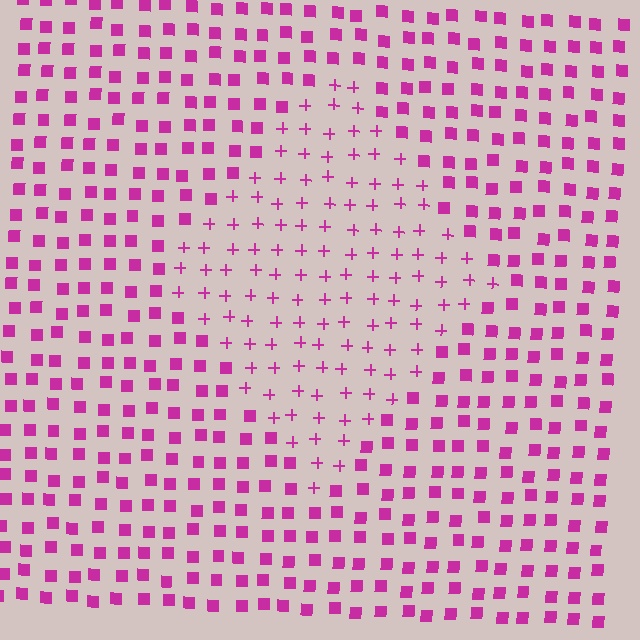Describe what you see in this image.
The image is filled with small magenta elements arranged in a uniform grid. A diamond-shaped region contains plus signs, while the surrounding area contains squares. The boundary is defined purely by the change in element shape.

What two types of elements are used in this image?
The image uses plus signs inside the diamond region and squares outside it.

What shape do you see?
I see a diamond.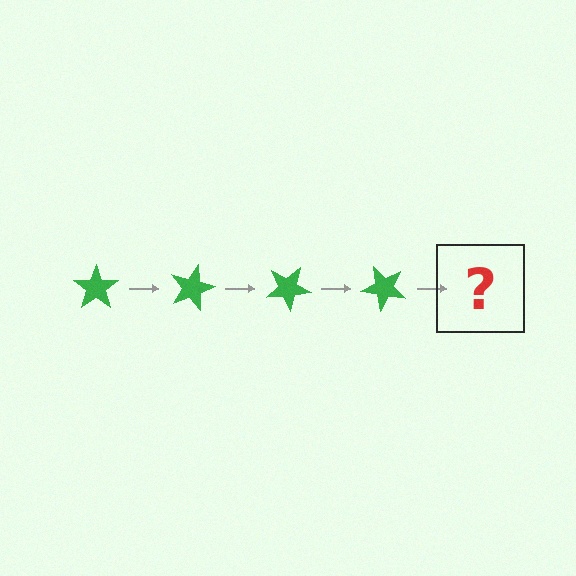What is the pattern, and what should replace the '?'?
The pattern is that the star rotates 15 degrees each step. The '?' should be a green star rotated 60 degrees.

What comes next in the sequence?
The next element should be a green star rotated 60 degrees.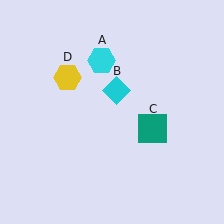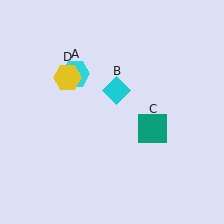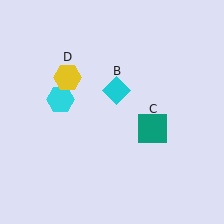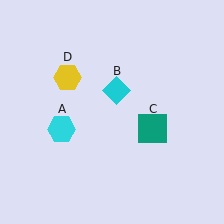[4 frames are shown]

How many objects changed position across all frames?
1 object changed position: cyan hexagon (object A).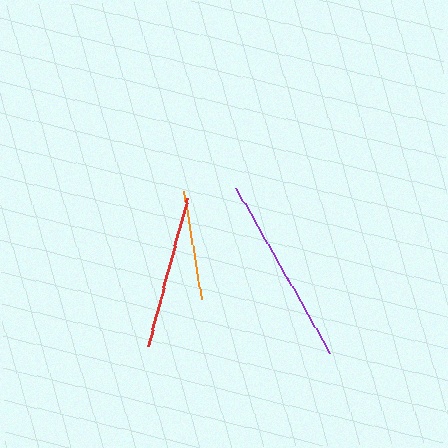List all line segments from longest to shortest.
From longest to shortest: purple, red, orange.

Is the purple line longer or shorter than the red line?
The purple line is longer than the red line.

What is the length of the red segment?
The red segment is approximately 153 pixels long.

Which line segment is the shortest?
The orange line is the shortest at approximately 109 pixels.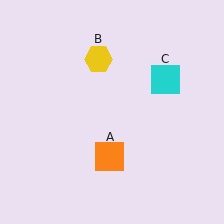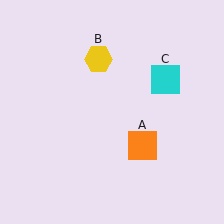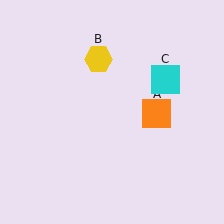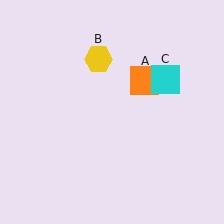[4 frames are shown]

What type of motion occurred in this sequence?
The orange square (object A) rotated counterclockwise around the center of the scene.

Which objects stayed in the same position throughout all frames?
Yellow hexagon (object B) and cyan square (object C) remained stationary.